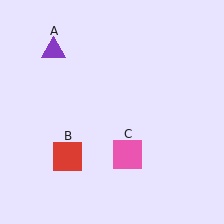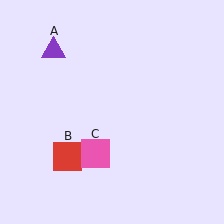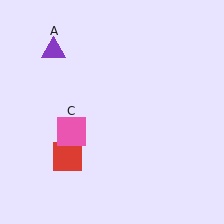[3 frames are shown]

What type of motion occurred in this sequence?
The pink square (object C) rotated clockwise around the center of the scene.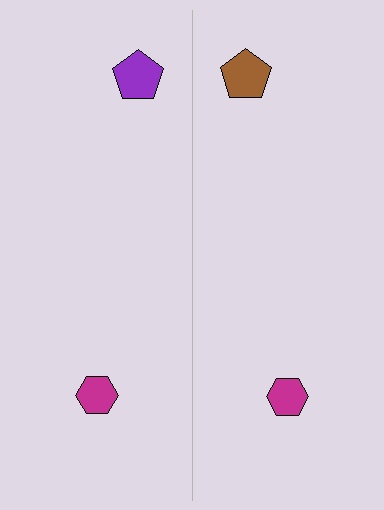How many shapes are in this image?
There are 4 shapes in this image.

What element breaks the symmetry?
The brown pentagon on the right side breaks the symmetry — its mirror counterpart is purple.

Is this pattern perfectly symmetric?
No, the pattern is not perfectly symmetric. The brown pentagon on the right side breaks the symmetry — its mirror counterpart is purple.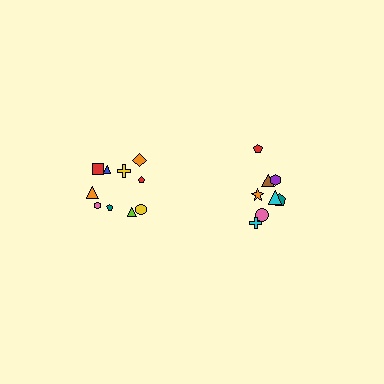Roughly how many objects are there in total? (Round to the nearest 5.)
Roughly 20 objects in total.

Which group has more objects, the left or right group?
The left group.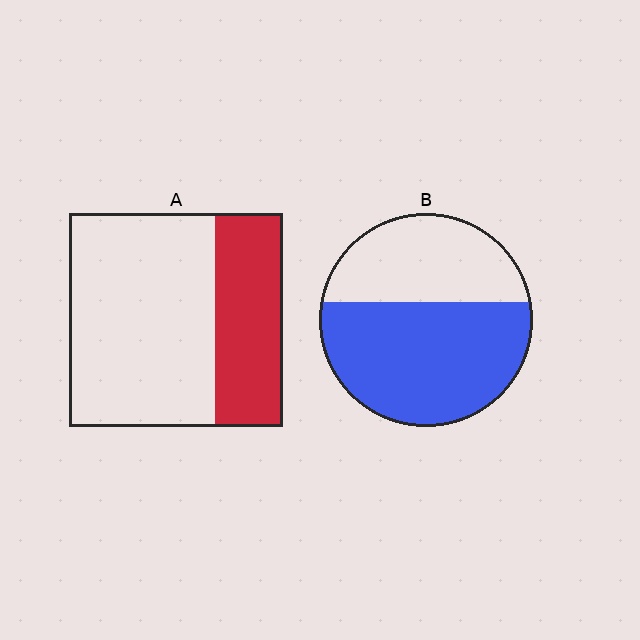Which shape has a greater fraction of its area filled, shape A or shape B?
Shape B.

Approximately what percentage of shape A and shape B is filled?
A is approximately 30% and B is approximately 60%.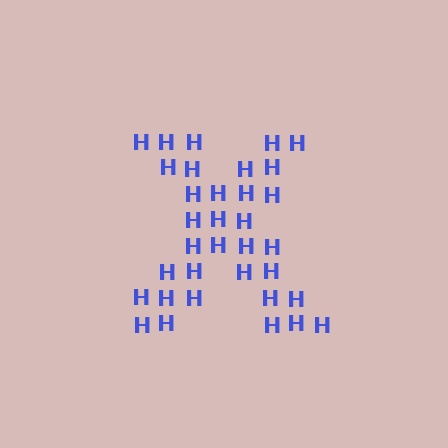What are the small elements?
The small elements are letter H's.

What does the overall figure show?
The overall figure shows the letter X.